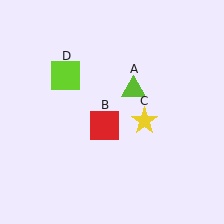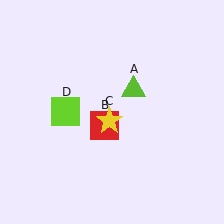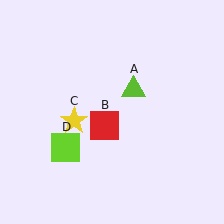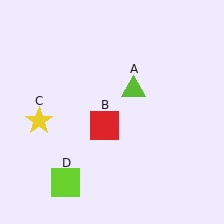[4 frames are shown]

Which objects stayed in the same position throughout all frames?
Lime triangle (object A) and red square (object B) remained stationary.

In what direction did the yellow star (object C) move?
The yellow star (object C) moved left.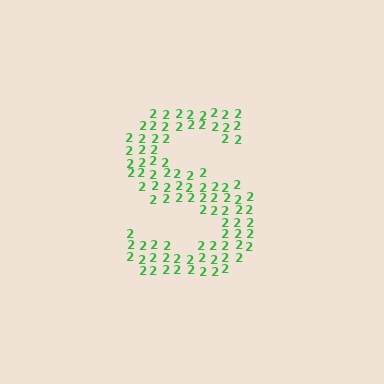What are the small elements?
The small elements are digit 2's.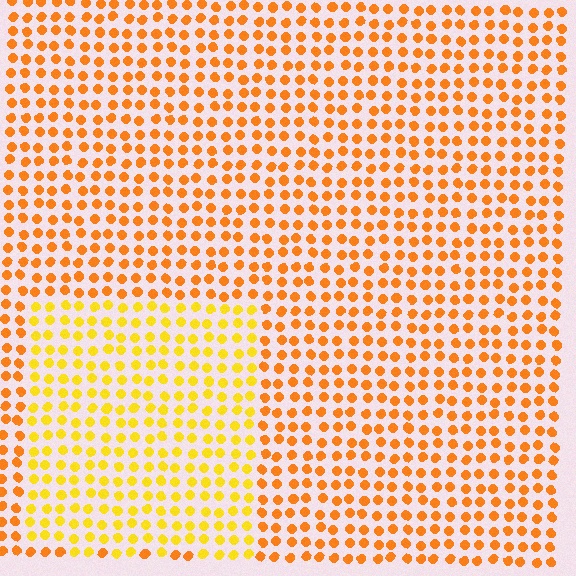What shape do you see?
I see a rectangle.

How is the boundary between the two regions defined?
The boundary is defined purely by a slight shift in hue (about 26 degrees). Spacing, size, and orientation are identical on both sides.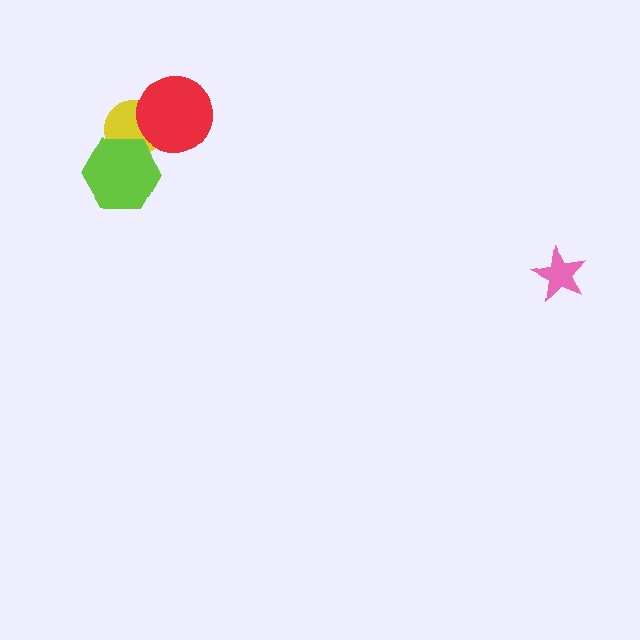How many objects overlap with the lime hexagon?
1 object overlaps with the lime hexagon.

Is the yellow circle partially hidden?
Yes, it is partially covered by another shape.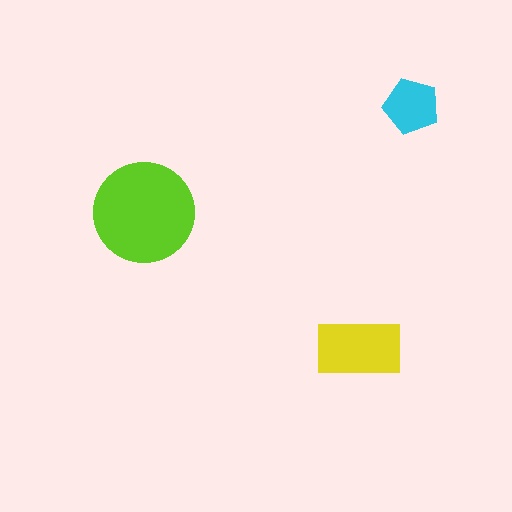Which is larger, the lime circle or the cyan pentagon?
The lime circle.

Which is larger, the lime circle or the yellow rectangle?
The lime circle.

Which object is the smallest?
The cyan pentagon.